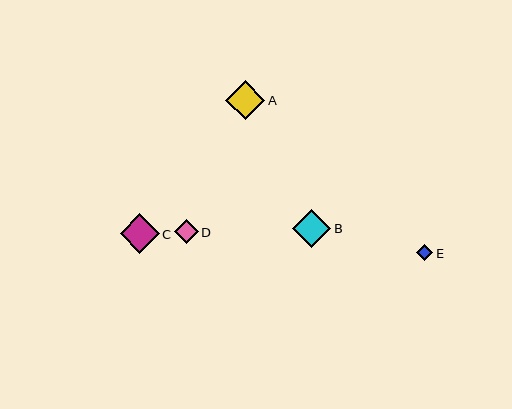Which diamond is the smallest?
Diamond E is the smallest with a size of approximately 16 pixels.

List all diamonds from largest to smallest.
From largest to smallest: A, C, B, D, E.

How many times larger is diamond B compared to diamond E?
Diamond B is approximately 2.4 times the size of diamond E.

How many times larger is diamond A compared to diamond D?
Diamond A is approximately 1.7 times the size of diamond D.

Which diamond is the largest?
Diamond A is the largest with a size of approximately 39 pixels.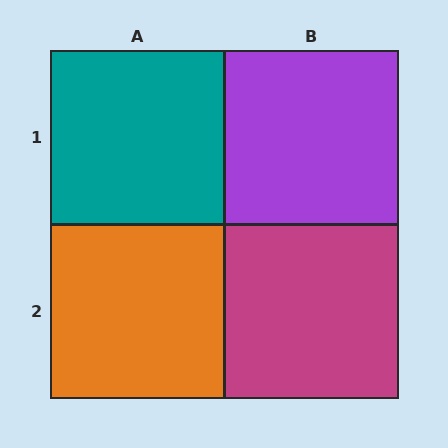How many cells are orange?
1 cell is orange.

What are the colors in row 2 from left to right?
Orange, magenta.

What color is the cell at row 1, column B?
Purple.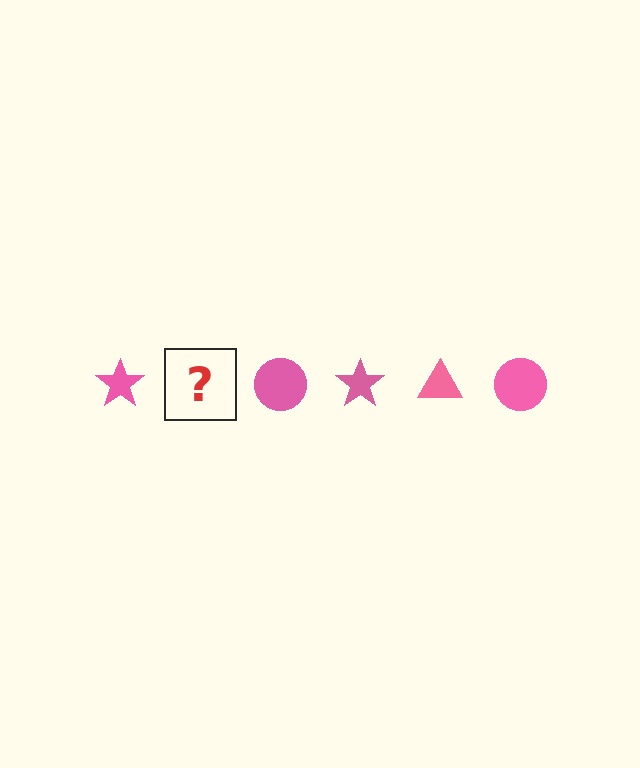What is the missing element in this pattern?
The missing element is a pink triangle.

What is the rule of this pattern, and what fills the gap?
The rule is that the pattern cycles through star, triangle, circle shapes in pink. The gap should be filled with a pink triangle.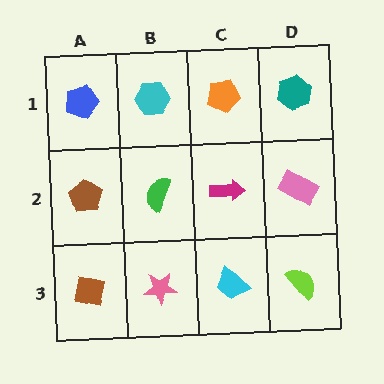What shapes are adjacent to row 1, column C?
A magenta arrow (row 2, column C), a cyan hexagon (row 1, column B), a teal hexagon (row 1, column D).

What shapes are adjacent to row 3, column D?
A pink rectangle (row 2, column D), a cyan trapezoid (row 3, column C).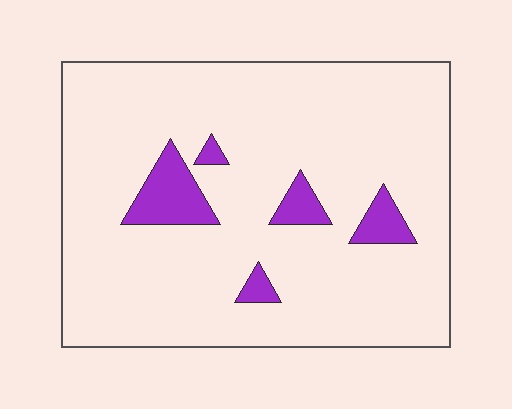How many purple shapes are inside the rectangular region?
5.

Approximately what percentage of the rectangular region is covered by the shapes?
Approximately 10%.